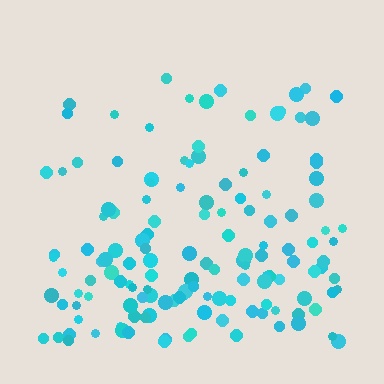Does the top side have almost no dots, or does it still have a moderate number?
Still a moderate number, just noticeably fewer than the bottom.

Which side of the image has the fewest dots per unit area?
The top.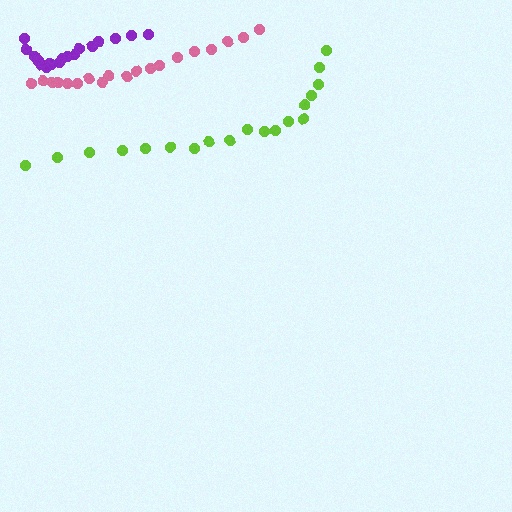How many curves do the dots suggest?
There are 3 distinct paths.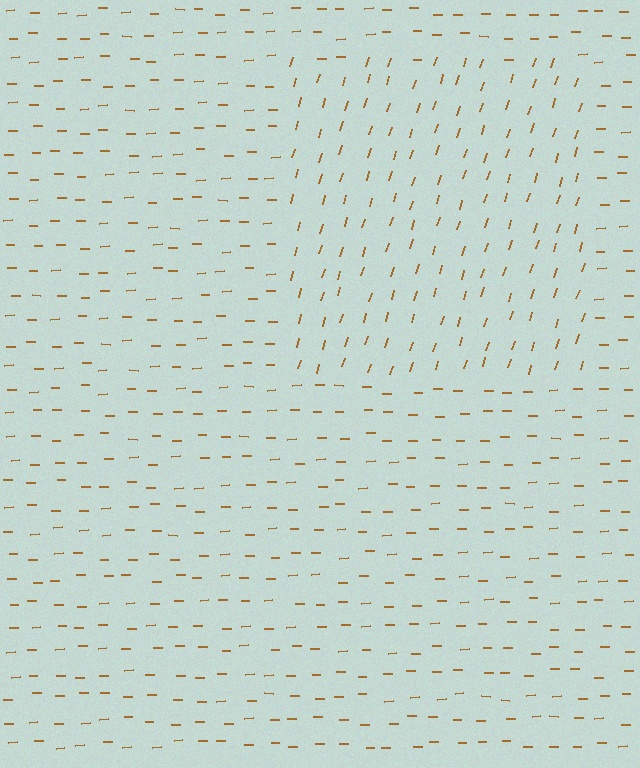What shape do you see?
I see a rectangle.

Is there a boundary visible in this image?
Yes, there is a texture boundary formed by a change in line orientation.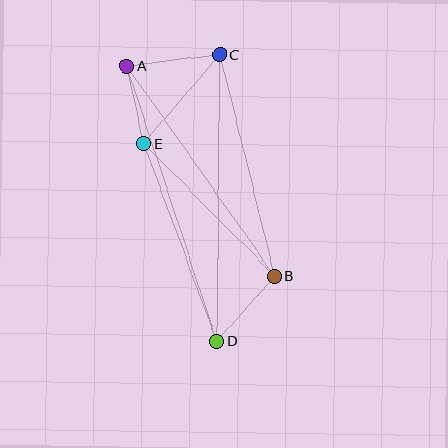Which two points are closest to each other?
Points A and E are closest to each other.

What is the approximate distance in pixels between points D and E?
The distance between D and E is approximately 211 pixels.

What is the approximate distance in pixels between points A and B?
The distance between A and B is approximately 257 pixels.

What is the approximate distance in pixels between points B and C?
The distance between B and C is approximately 228 pixels.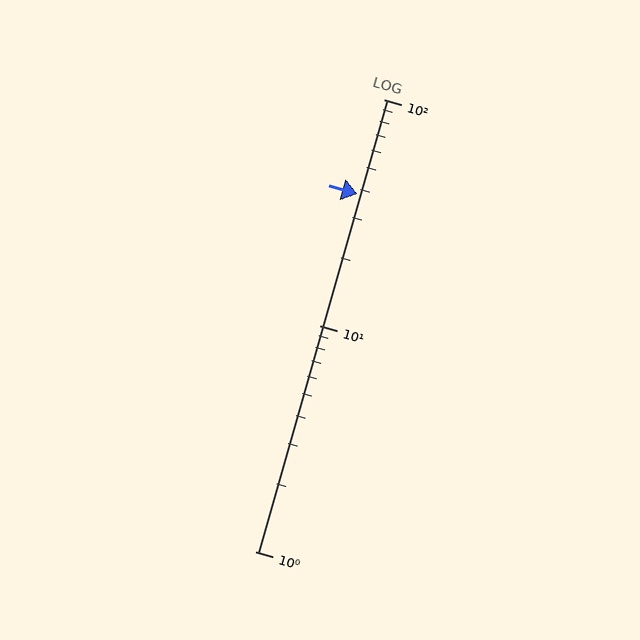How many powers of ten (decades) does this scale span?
The scale spans 2 decades, from 1 to 100.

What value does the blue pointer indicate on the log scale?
The pointer indicates approximately 38.